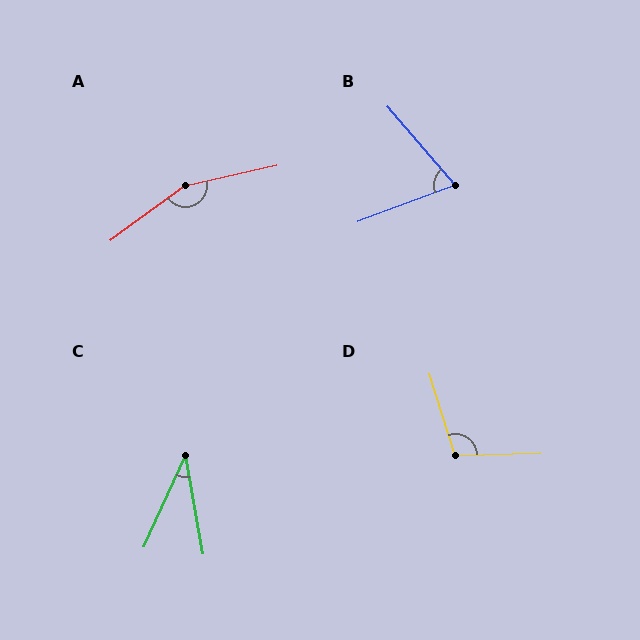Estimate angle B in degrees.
Approximately 70 degrees.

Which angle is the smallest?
C, at approximately 35 degrees.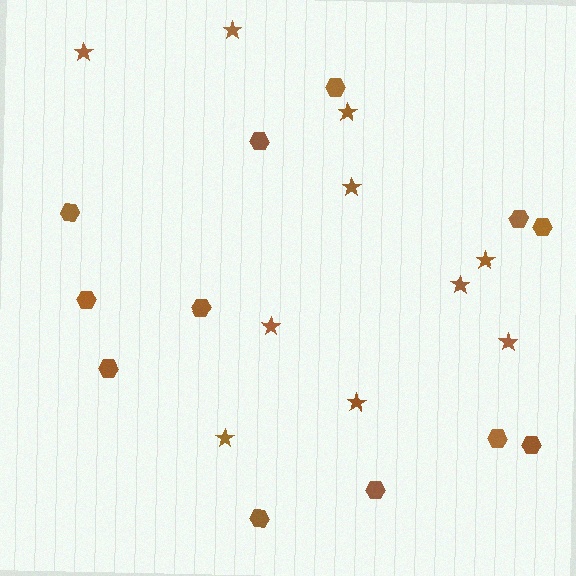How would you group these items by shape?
There are 2 groups: one group of hexagons (12) and one group of stars (10).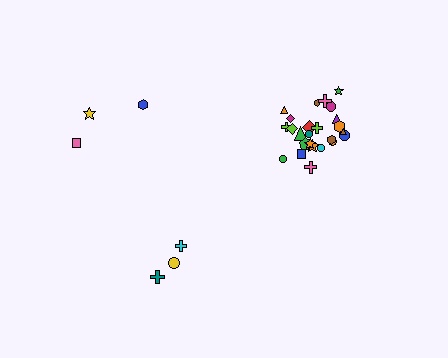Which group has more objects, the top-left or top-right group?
The top-right group.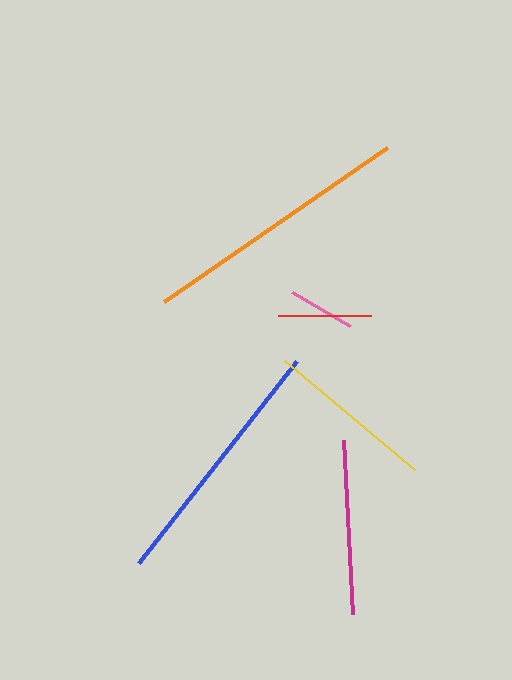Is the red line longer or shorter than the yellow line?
The yellow line is longer than the red line.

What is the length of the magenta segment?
The magenta segment is approximately 174 pixels long.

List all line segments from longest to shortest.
From longest to shortest: orange, blue, magenta, yellow, red, pink.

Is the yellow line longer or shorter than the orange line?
The orange line is longer than the yellow line.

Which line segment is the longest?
The orange line is the longest at approximately 271 pixels.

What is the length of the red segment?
The red segment is approximately 93 pixels long.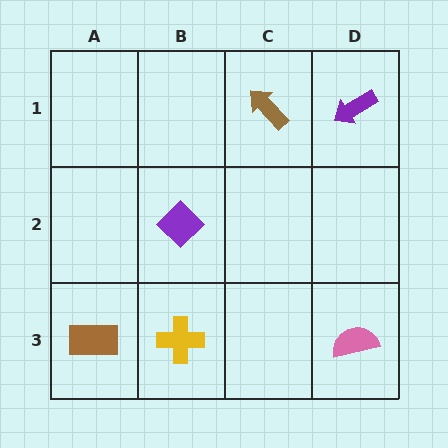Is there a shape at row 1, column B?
No, that cell is empty.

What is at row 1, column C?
A brown arrow.